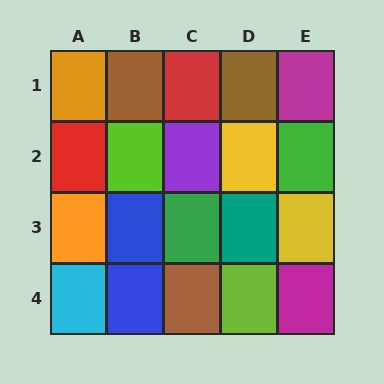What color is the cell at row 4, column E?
Magenta.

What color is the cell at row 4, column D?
Lime.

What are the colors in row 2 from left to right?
Red, lime, purple, yellow, green.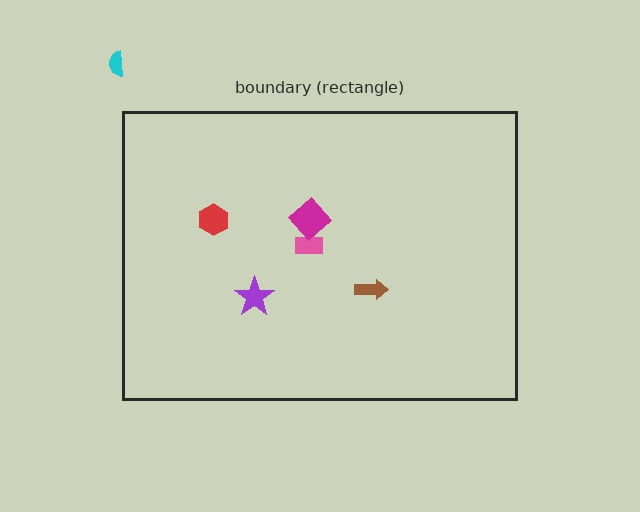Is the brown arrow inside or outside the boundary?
Inside.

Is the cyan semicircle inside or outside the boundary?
Outside.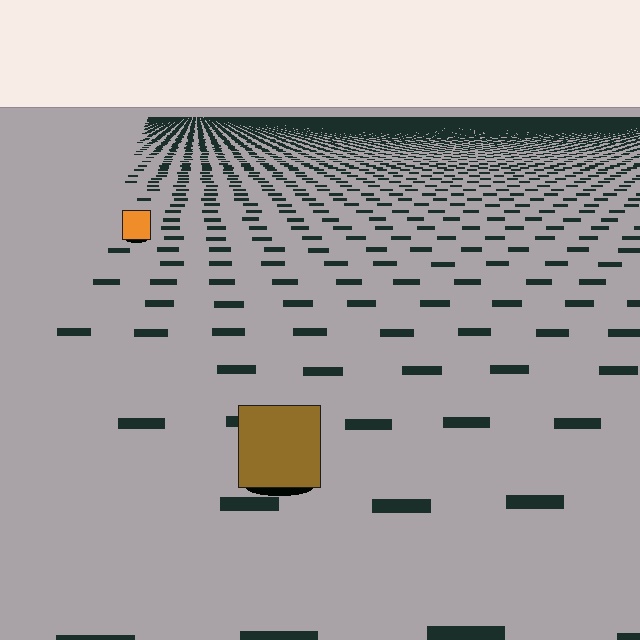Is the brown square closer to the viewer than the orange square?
Yes. The brown square is closer — you can tell from the texture gradient: the ground texture is coarser near it.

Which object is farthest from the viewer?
The orange square is farthest from the viewer. It appears smaller and the ground texture around it is denser.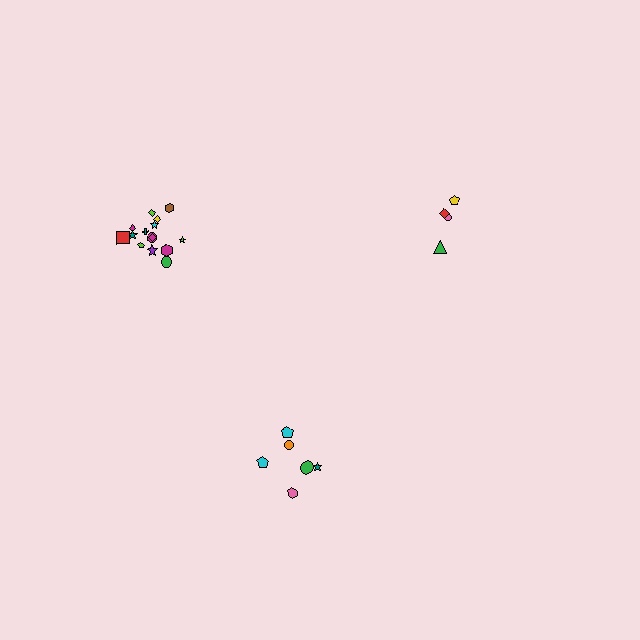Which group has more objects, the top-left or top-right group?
The top-left group.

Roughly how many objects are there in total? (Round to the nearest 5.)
Roughly 25 objects in total.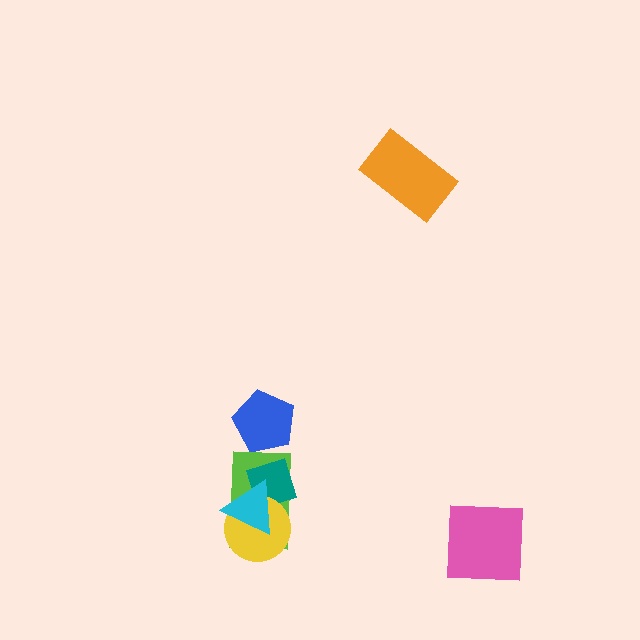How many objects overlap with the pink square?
0 objects overlap with the pink square.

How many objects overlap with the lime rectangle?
3 objects overlap with the lime rectangle.